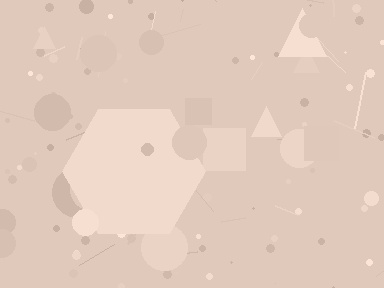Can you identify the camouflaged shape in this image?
The camouflaged shape is a hexagon.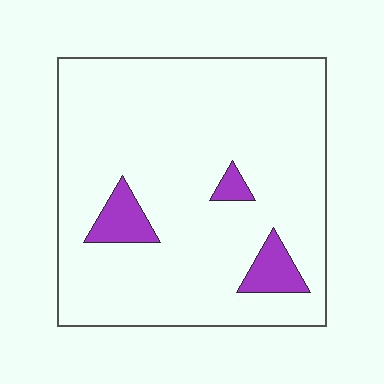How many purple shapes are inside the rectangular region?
3.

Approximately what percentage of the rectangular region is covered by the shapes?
Approximately 10%.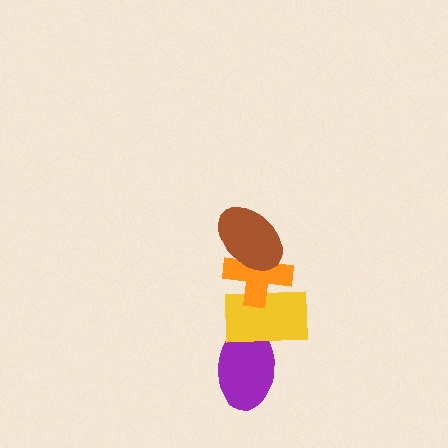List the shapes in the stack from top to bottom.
From top to bottom: the brown ellipse, the orange cross, the yellow rectangle, the purple ellipse.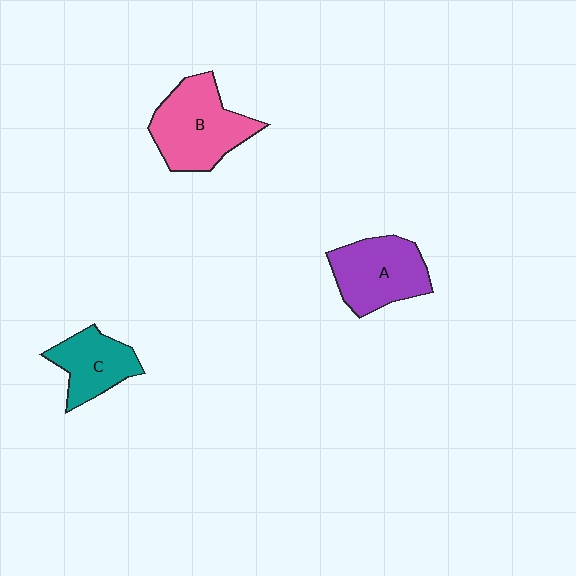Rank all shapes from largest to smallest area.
From largest to smallest: B (pink), A (purple), C (teal).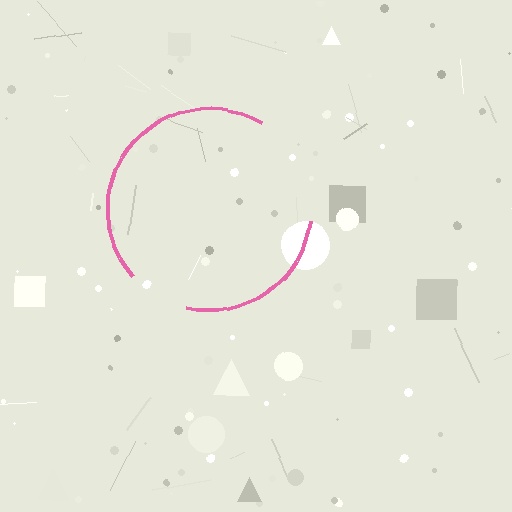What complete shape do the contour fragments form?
The contour fragments form a circle.